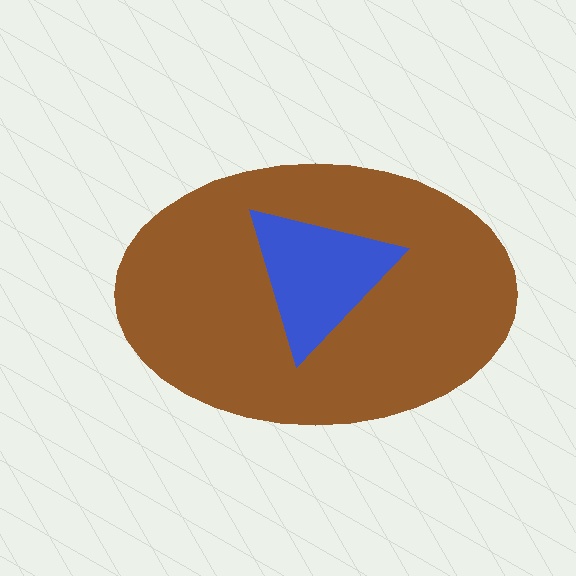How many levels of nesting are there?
2.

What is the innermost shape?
The blue triangle.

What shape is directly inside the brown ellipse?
The blue triangle.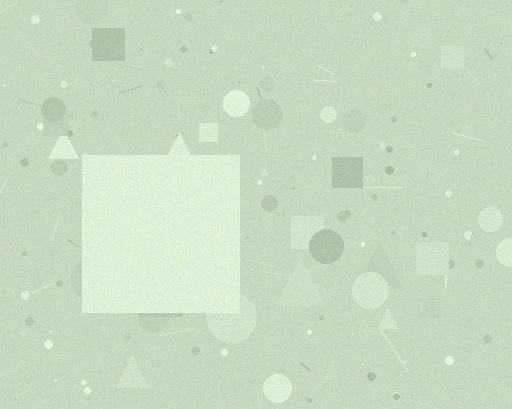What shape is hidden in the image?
A square is hidden in the image.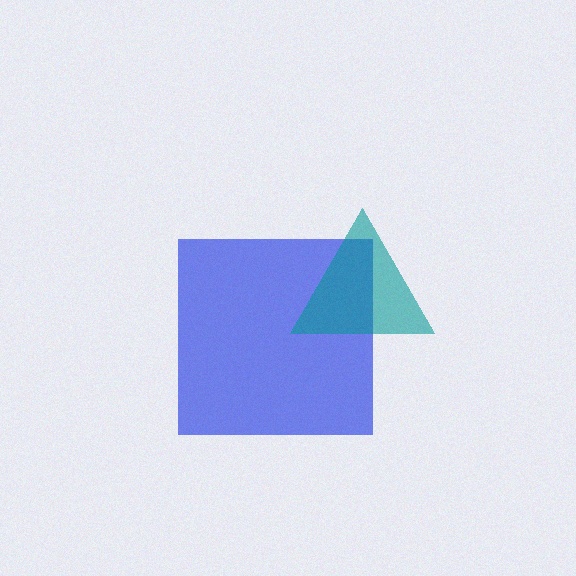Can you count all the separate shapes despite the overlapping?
Yes, there are 2 separate shapes.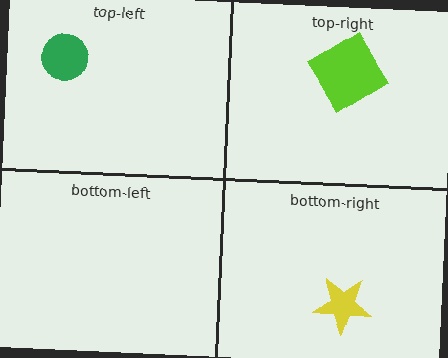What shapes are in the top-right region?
The lime diamond.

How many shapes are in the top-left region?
1.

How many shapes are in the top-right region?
1.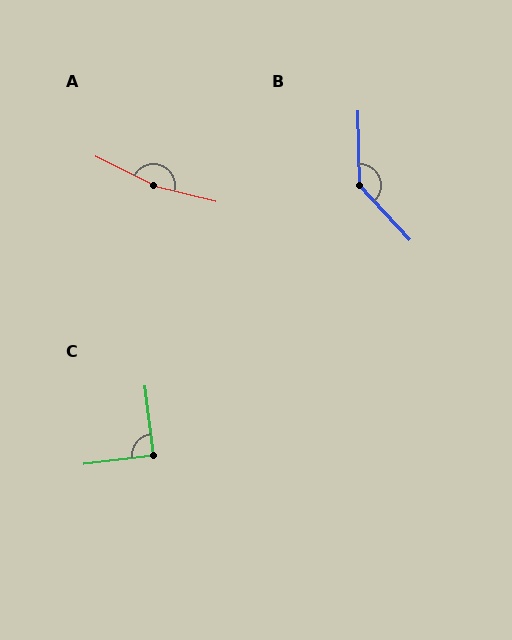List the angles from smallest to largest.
C (90°), B (138°), A (167°).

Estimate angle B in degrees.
Approximately 138 degrees.